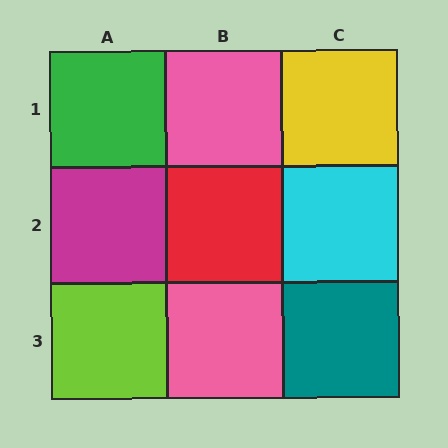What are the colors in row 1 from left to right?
Green, pink, yellow.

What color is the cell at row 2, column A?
Magenta.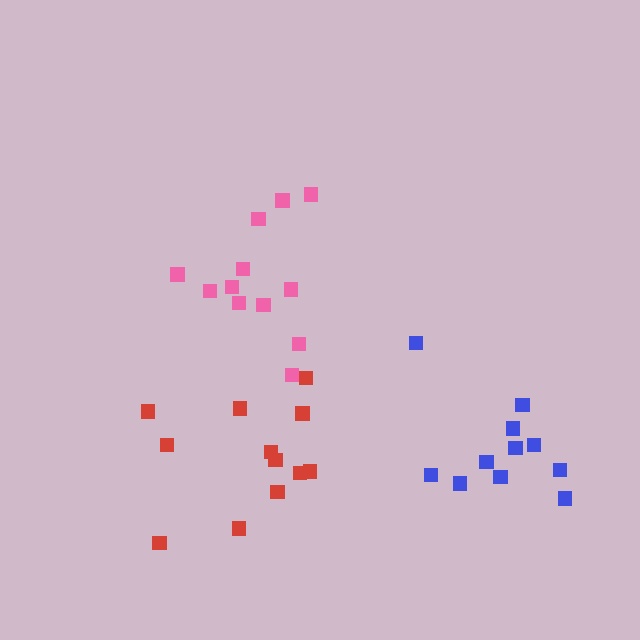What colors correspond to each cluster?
The clusters are colored: pink, blue, red.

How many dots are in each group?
Group 1: 12 dots, Group 2: 11 dots, Group 3: 12 dots (35 total).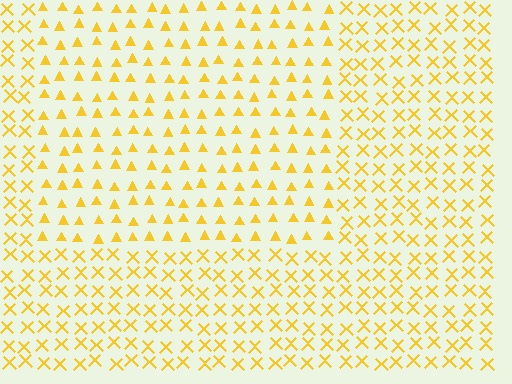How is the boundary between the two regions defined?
The boundary is defined by a change in element shape: triangles inside vs. X marks outside. All elements share the same color and spacing.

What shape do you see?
I see a rectangle.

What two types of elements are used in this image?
The image uses triangles inside the rectangle region and X marks outside it.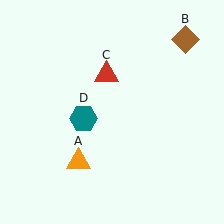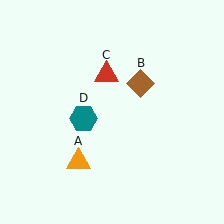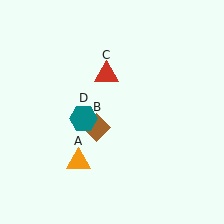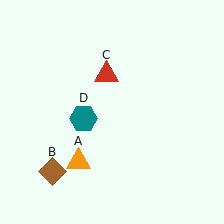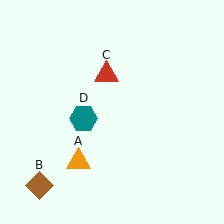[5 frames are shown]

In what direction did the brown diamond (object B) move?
The brown diamond (object B) moved down and to the left.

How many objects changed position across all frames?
1 object changed position: brown diamond (object B).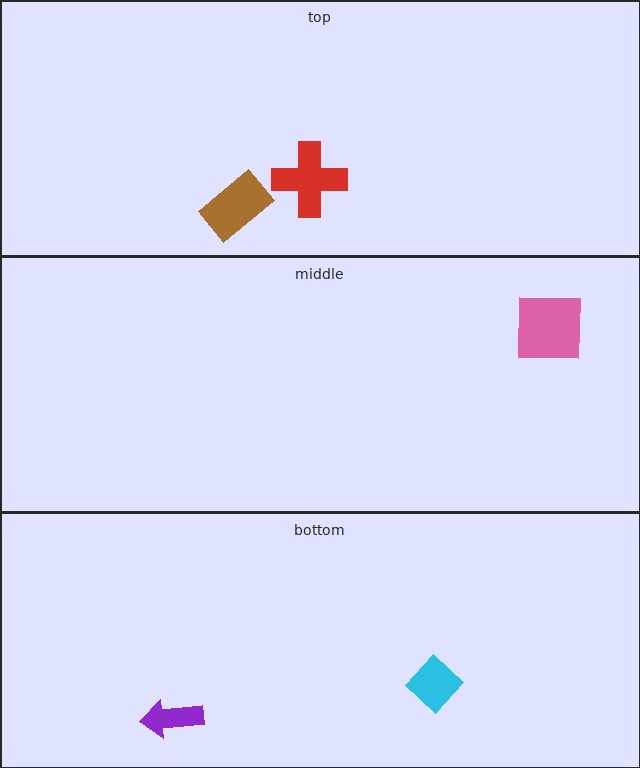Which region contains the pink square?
The middle region.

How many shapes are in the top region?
2.